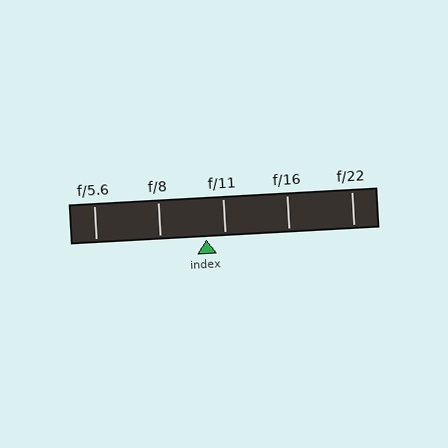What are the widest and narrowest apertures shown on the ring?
The widest aperture shown is f/5.6 and the narrowest is f/22.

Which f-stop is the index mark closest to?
The index mark is closest to f/11.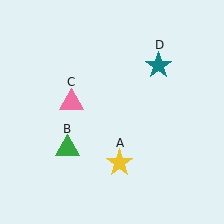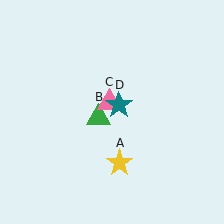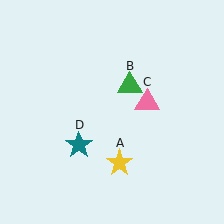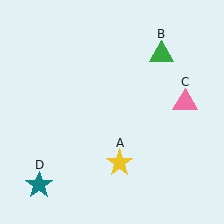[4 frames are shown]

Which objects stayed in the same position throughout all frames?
Yellow star (object A) remained stationary.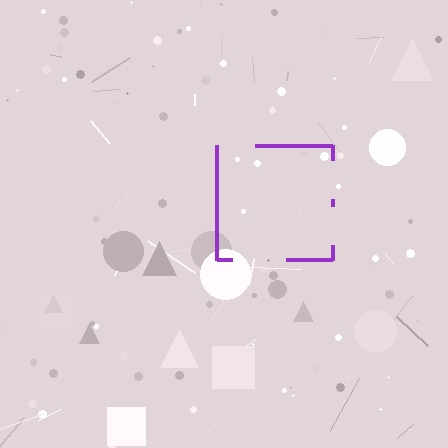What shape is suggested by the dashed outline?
The dashed outline suggests a square.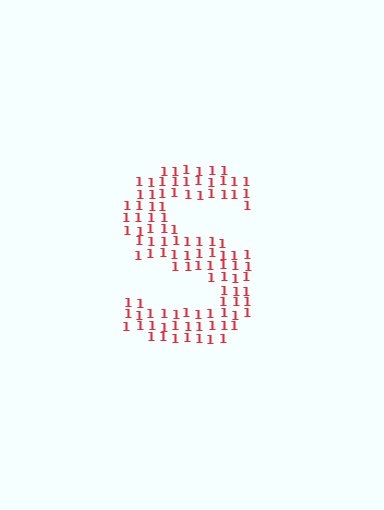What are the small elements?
The small elements are digit 1's.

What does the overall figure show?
The overall figure shows the letter S.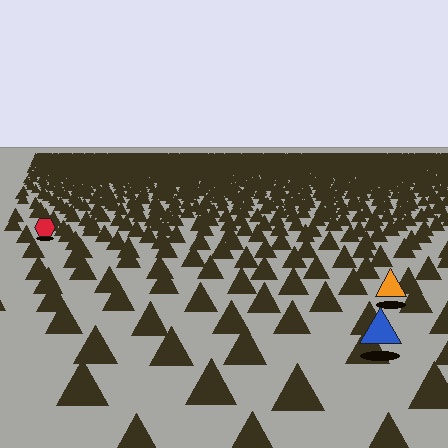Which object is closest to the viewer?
The blue triangle is closest. The texture marks near it are larger and more spread out.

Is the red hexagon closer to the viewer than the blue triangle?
No. The blue triangle is closer — you can tell from the texture gradient: the ground texture is coarser near it.